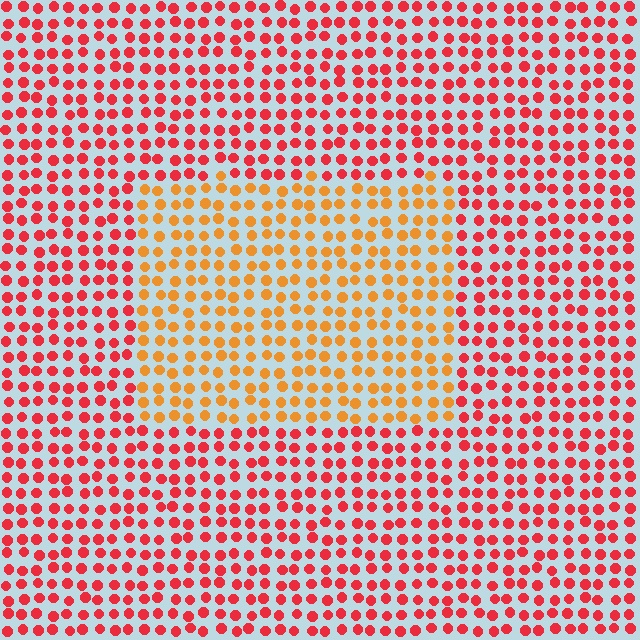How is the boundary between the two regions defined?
The boundary is defined purely by a slight shift in hue (about 38 degrees). Spacing, size, and orientation are identical on both sides.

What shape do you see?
I see a rectangle.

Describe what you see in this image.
The image is filled with small red elements in a uniform arrangement. A rectangle-shaped region is visible where the elements are tinted to a slightly different hue, forming a subtle color boundary.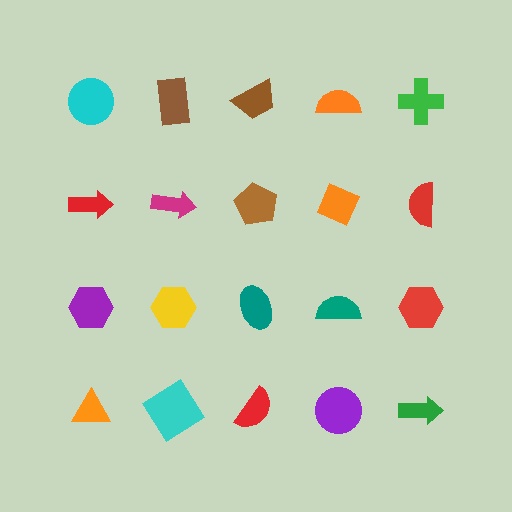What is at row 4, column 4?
A purple circle.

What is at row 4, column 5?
A green arrow.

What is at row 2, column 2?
A magenta arrow.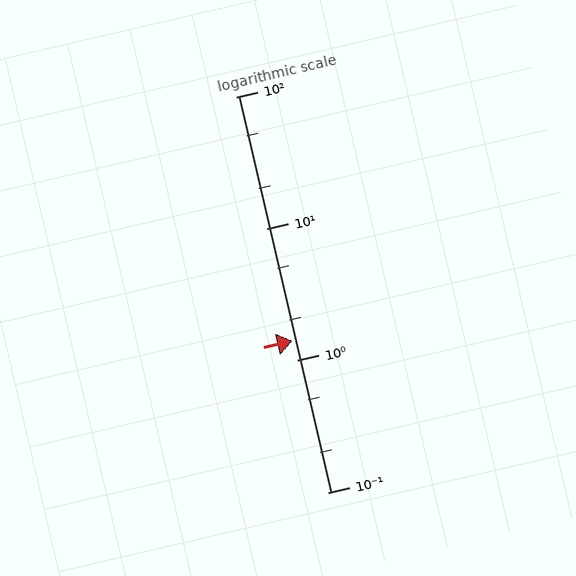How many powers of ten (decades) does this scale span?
The scale spans 3 decades, from 0.1 to 100.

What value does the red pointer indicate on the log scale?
The pointer indicates approximately 1.4.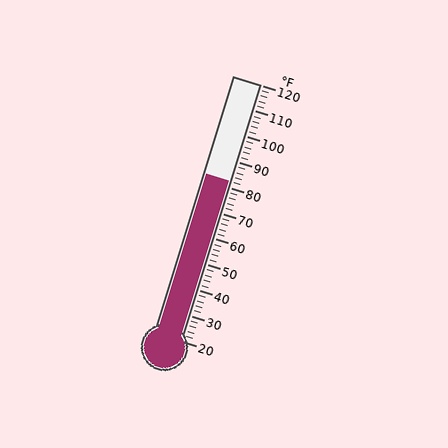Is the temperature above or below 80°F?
The temperature is above 80°F.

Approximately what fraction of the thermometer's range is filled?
The thermometer is filled to approximately 60% of its range.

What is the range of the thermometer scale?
The thermometer scale ranges from 20°F to 120°F.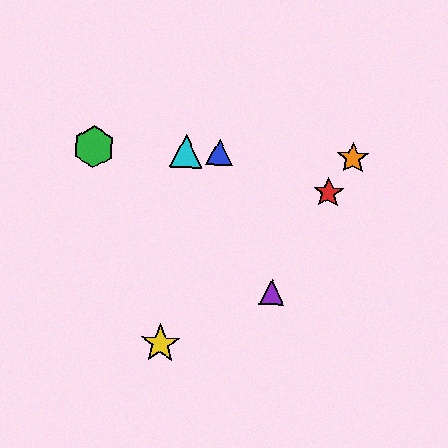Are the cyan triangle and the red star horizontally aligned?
No, the cyan triangle is at y≈151 and the red star is at y≈193.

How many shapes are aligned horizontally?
4 shapes (the blue triangle, the green hexagon, the orange star, the cyan triangle) are aligned horizontally.